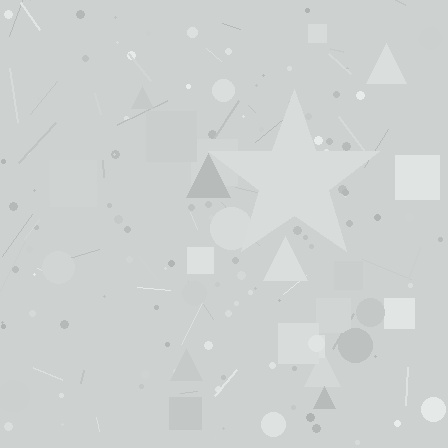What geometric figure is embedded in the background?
A star is embedded in the background.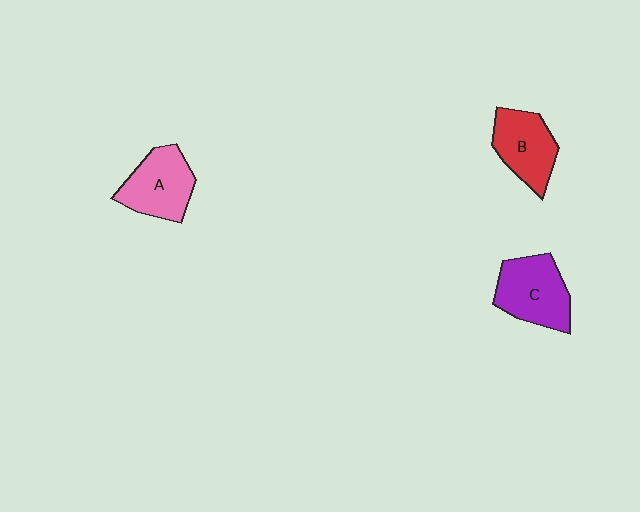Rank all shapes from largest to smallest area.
From largest to smallest: C (purple), A (pink), B (red).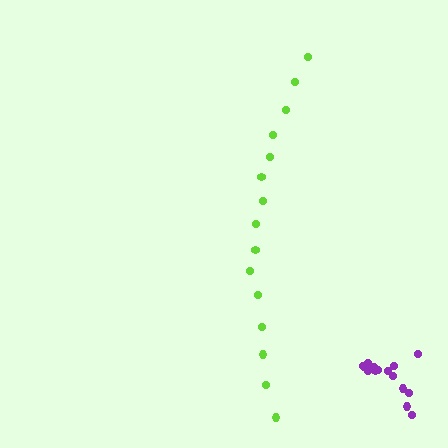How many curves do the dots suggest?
There are 2 distinct paths.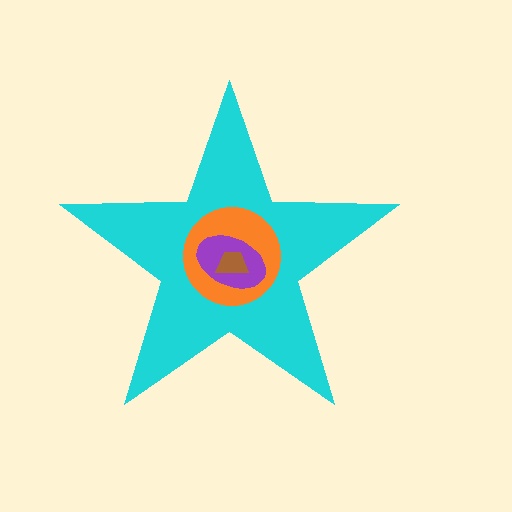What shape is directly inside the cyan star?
The orange circle.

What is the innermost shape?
The brown trapezoid.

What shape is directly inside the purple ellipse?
The brown trapezoid.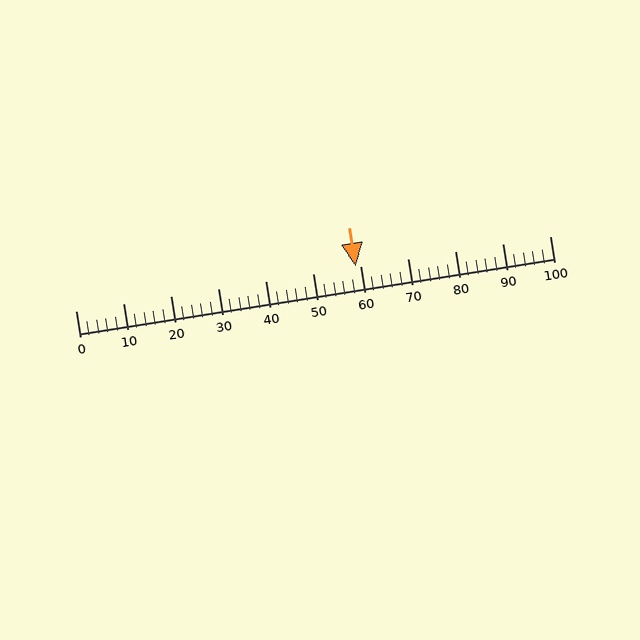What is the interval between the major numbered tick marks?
The major tick marks are spaced 10 units apart.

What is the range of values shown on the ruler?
The ruler shows values from 0 to 100.